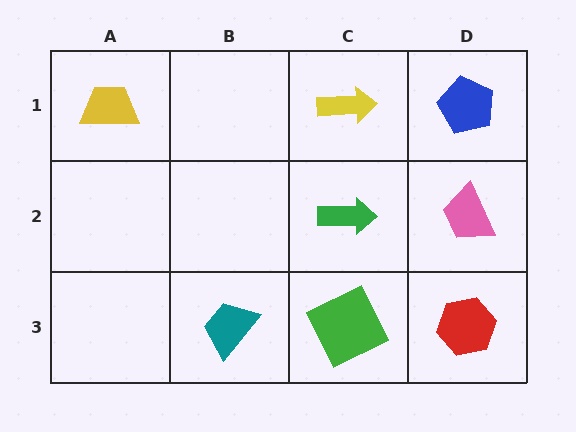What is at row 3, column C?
A green square.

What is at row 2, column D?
A pink trapezoid.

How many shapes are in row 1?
3 shapes.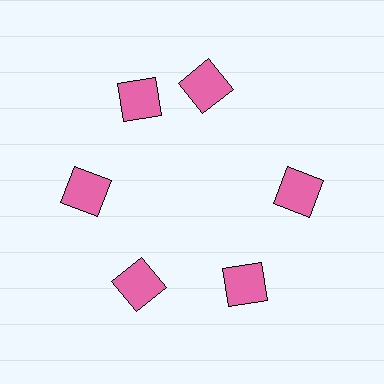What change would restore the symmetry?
The symmetry would be restored by rotating it back into even spacing with its neighbors so that all 6 squares sit at equal angles and equal distance from the center.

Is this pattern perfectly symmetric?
No. The 6 pink squares are arranged in a ring, but one element near the 1 o'clock position is rotated out of alignment along the ring, breaking the 6-fold rotational symmetry.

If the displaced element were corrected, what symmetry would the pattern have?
It would have 6-fold rotational symmetry — the pattern would map onto itself every 60 degrees.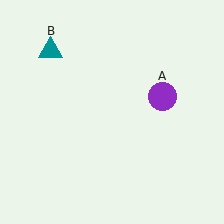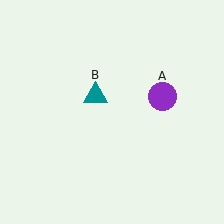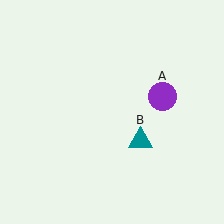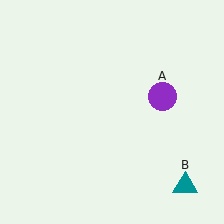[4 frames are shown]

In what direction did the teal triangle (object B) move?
The teal triangle (object B) moved down and to the right.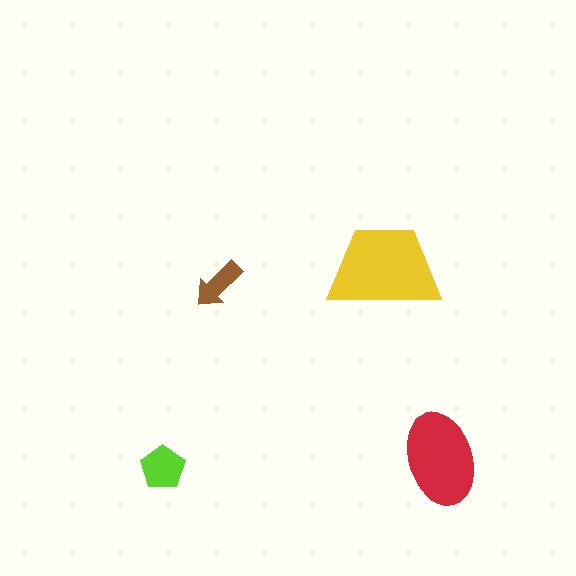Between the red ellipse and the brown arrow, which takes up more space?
The red ellipse.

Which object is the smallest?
The brown arrow.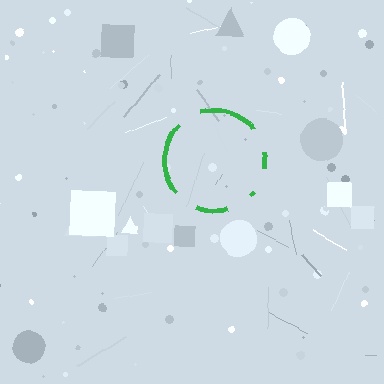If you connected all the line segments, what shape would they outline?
They would outline a circle.